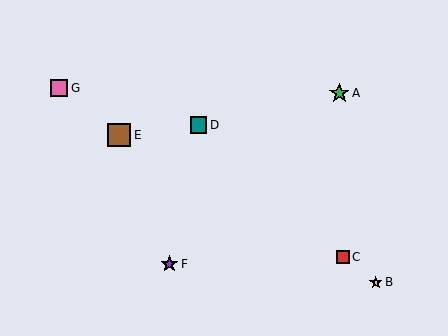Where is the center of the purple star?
The center of the purple star is at (169, 264).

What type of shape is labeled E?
Shape E is a brown square.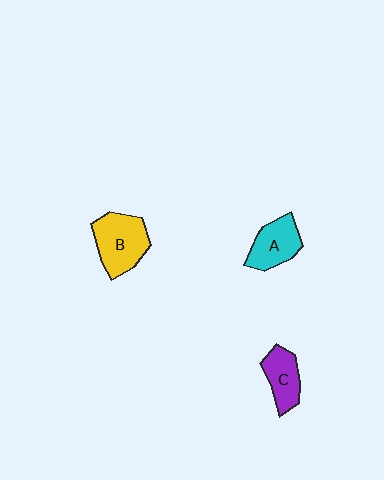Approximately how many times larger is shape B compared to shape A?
Approximately 1.3 times.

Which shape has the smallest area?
Shape C (purple).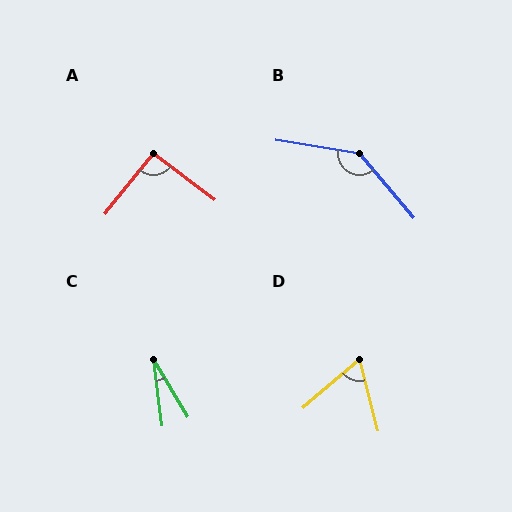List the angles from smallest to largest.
C (23°), D (64°), A (92°), B (139°).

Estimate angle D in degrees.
Approximately 64 degrees.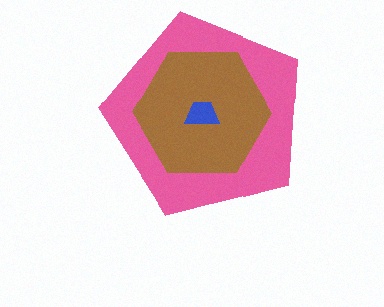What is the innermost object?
The blue trapezoid.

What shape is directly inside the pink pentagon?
The brown hexagon.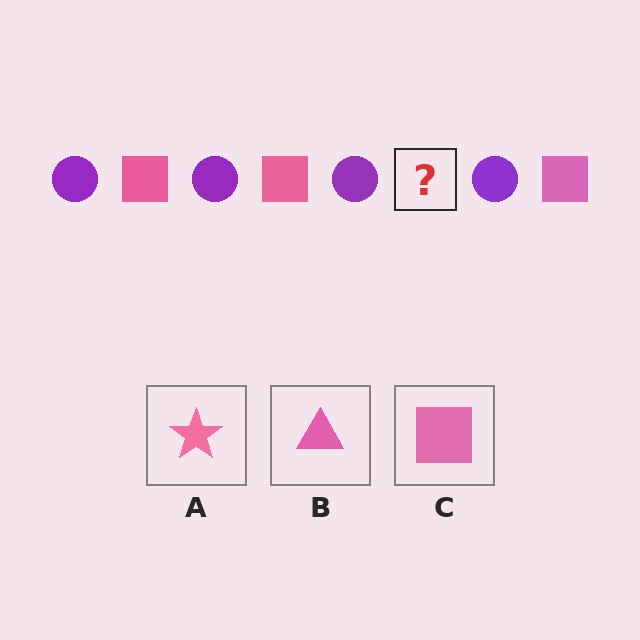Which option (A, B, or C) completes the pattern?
C.